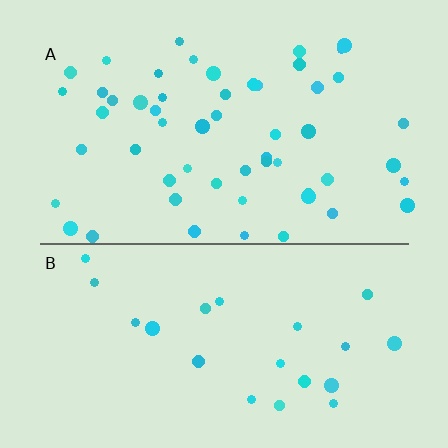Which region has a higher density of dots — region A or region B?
A (the top).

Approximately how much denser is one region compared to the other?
Approximately 2.5× — region A over region B.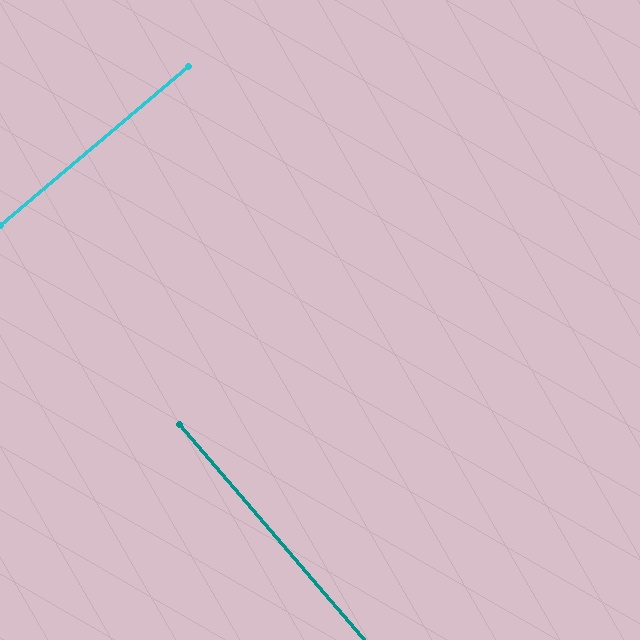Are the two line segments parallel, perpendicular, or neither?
Perpendicular — they meet at approximately 90°.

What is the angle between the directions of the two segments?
Approximately 90 degrees.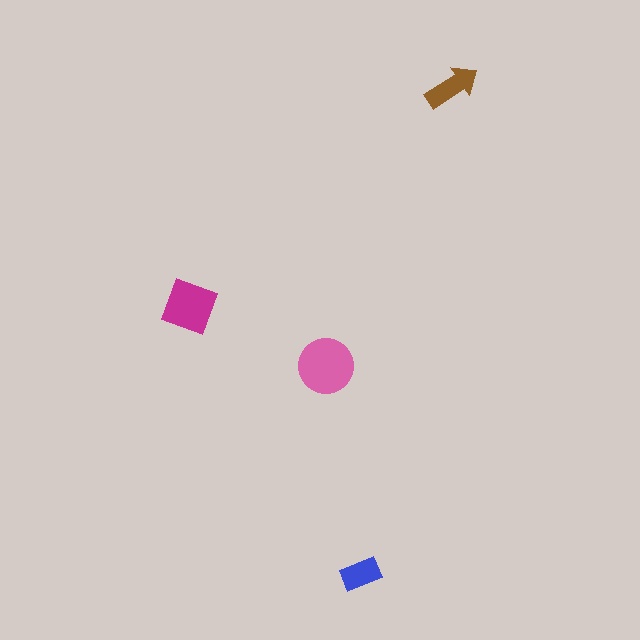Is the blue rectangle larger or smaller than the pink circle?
Smaller.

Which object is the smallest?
The blue rectangle.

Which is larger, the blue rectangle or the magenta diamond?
The magenta diamond.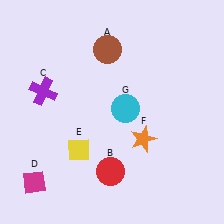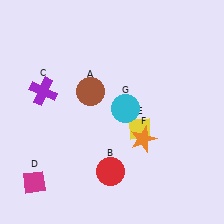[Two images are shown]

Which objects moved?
The objects that moved are: the brown circle (A), the yellow diamond (E).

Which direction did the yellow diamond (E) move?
The yellow diamond (E) moved right.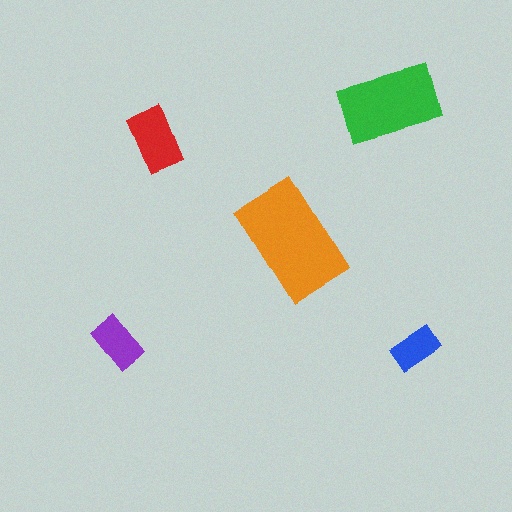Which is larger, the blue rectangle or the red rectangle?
The red one.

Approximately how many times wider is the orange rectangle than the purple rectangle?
About 2 times wider.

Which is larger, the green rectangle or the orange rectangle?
The orange one.